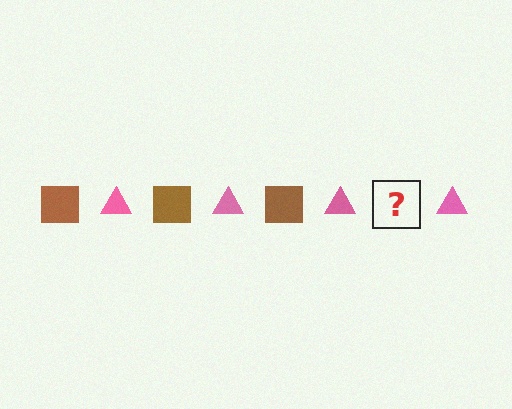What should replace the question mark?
The question mark should be replaced with a brown square.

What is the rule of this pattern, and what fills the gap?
The rule is that the pattern alternates between brown square and pink triangle. The gap should be filled with a brown square.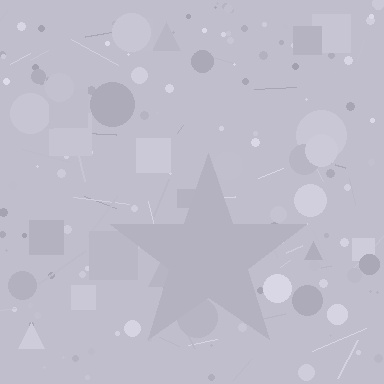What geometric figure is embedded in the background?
A star is embedded in the background.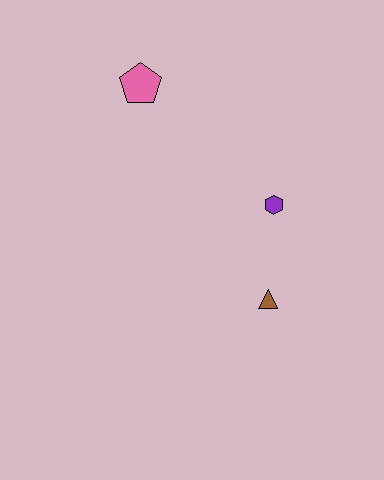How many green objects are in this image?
There are no green objects.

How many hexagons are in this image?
There is 1 hexagon.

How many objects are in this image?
There are 3 objects.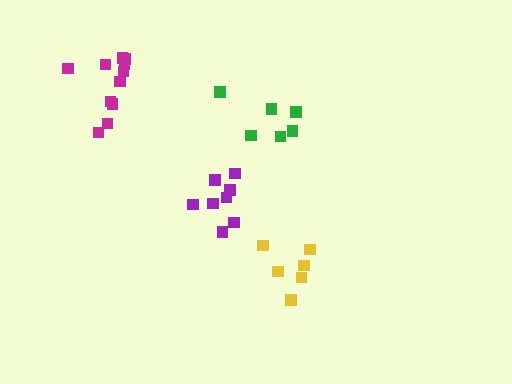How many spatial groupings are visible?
There are 4 spatial groupings.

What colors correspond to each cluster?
The clusters are colored: yellow, magenta, green, purple.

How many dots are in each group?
Group 1: 6 dots, Group 2: 11 dots, Group 3: 6 dots, Group 4: 8 dots (31 total).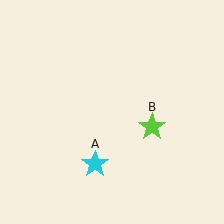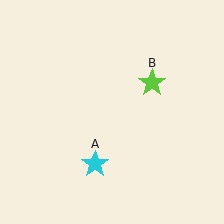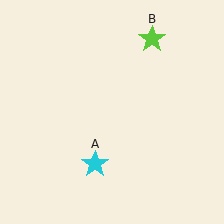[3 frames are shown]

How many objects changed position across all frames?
1 object changed position: lime star (object B).